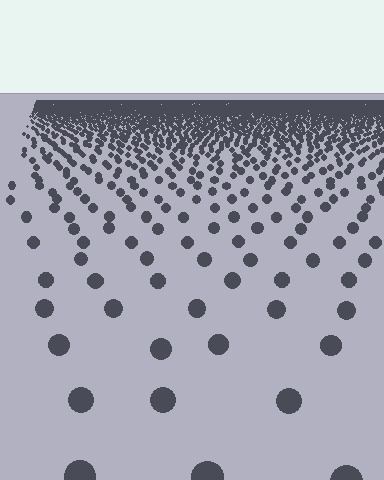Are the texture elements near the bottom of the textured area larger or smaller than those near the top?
Larger. Near the bottom, elements are closer to the viewer and appear at a bigger on-screen size.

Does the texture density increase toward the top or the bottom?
Density increases toward the top.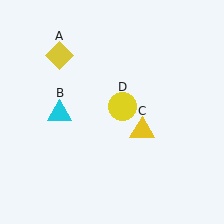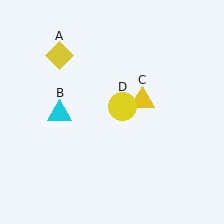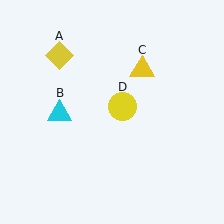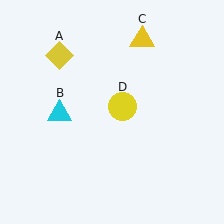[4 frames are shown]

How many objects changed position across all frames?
1 object changed position: yellow triangle (object C).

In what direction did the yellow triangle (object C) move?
The yellow triangle (object C) moved up.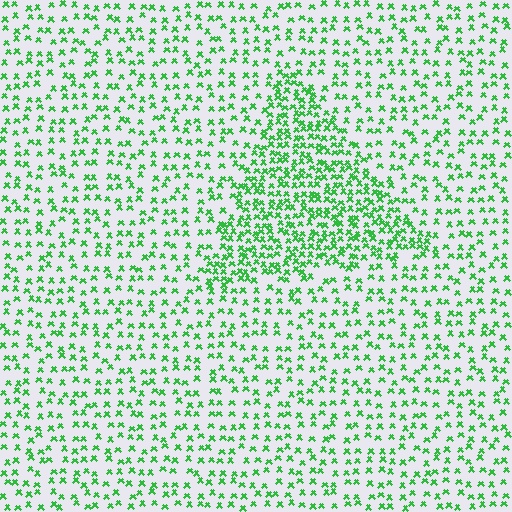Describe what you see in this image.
The image contains small green elements arranged at two different densities. A triangle-shaped region is visible where the elements are more densely packed than the surrounding area.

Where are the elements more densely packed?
The elements are more densely packed inside the triangle boundary.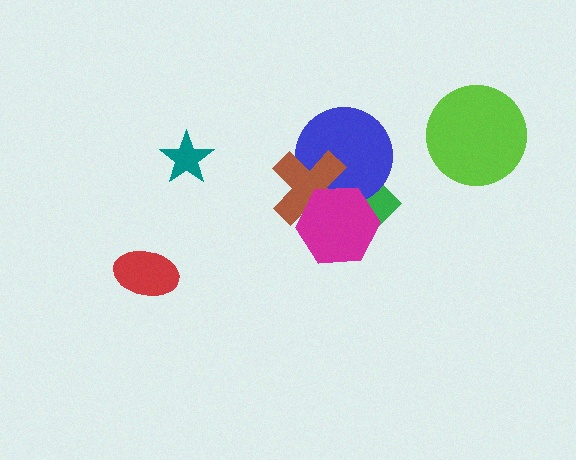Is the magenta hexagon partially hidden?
No, no other shape covers it.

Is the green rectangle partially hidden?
Yes, it is partially covered by another shape.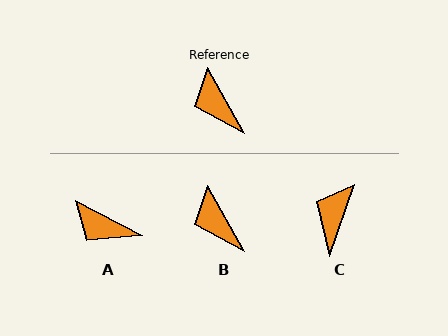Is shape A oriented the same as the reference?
No, it is off by about 34 degrees.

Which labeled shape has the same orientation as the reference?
B.